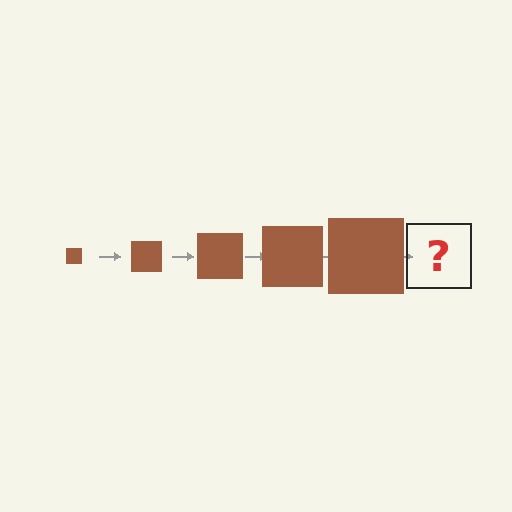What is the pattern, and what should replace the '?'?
The pattern is that the square gets progressively larger each step. The '?' should be a brown square, larger than the previous one.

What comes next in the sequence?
The next element should be a brown square, larger than the previous one.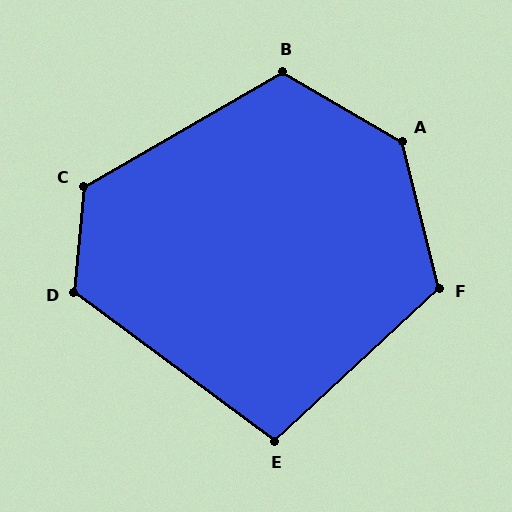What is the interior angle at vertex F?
Approximately 119 degrees (obtuse).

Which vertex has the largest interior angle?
A, at approximately 134 degrees.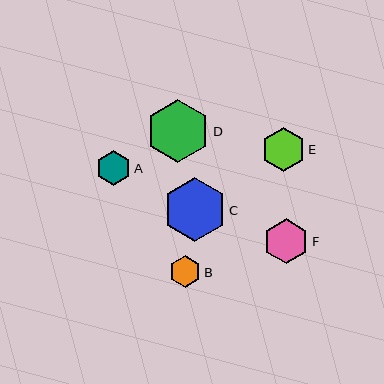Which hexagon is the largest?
Hexagon D is the largest with a size of approximately 64 pixels.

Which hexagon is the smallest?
Hexagon B is the smallest with a size of approximately 32 pixels.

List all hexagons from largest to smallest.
From largest to smallest: D, C, F, E, A, B.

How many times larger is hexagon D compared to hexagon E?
Hexagon D is approximately 1.4 times the size of hexagon E.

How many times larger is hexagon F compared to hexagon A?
Hexagon F is approximately 1.3 times the size of hexagon A.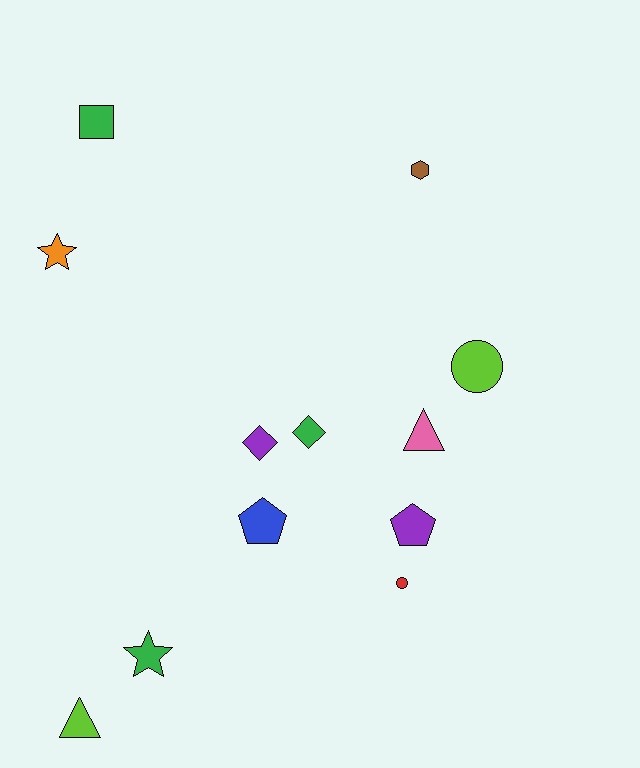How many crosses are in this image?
There are no crosses.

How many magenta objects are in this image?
There are no magenta objects.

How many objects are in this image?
There are 12 objects.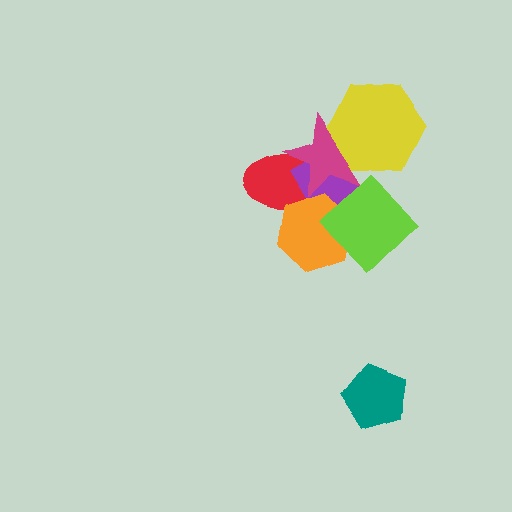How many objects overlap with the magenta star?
4 objects overlap with the magenta star.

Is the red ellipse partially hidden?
Yes, it is partially covered by another shape.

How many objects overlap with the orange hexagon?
3 objects overlap with the orange hexagon.